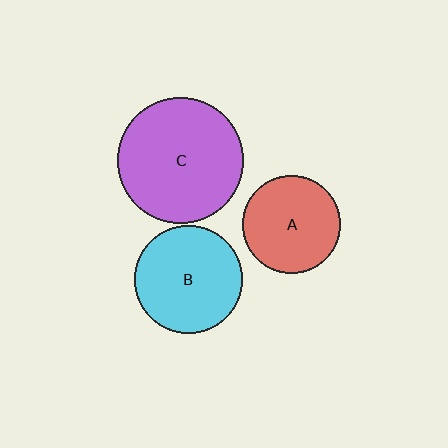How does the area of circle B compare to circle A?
Approximately 1.2 times.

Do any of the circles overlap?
No, none of the circles overlap.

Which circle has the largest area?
Circle C (purple).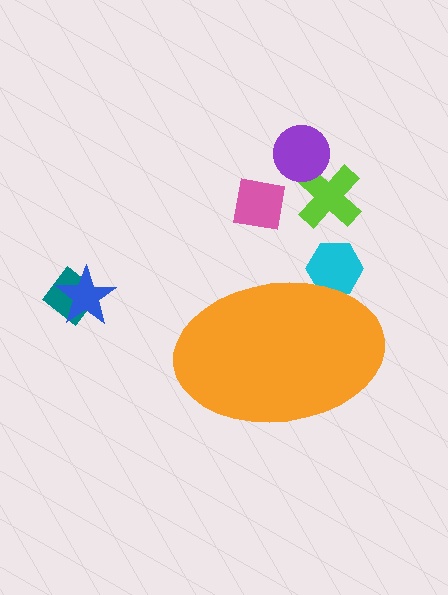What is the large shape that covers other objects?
An orange ellipse.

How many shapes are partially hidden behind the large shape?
1 shape is partially hidden.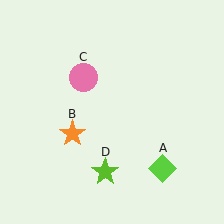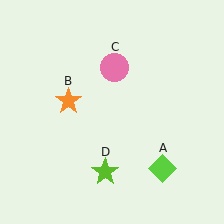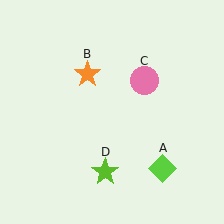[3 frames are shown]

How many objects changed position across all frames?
2 objects changed position: orange star (object B), pink circle (object C).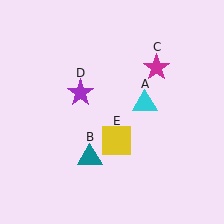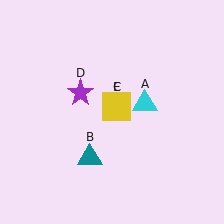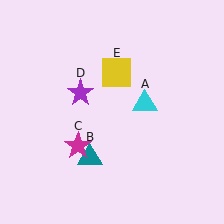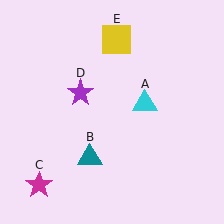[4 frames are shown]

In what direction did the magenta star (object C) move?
The magenta star (object C) moved down and to the left.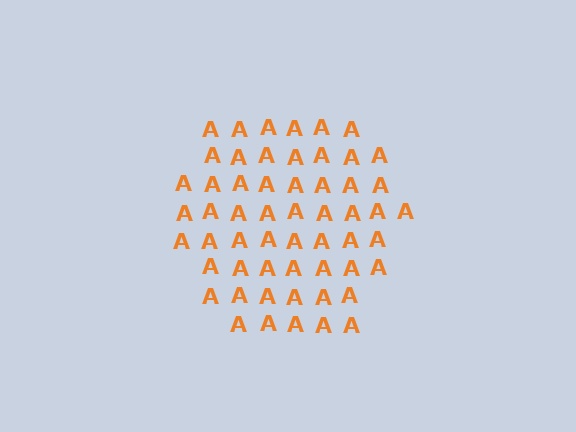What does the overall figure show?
The overall figure shows a hexagon.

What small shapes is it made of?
It is made of small letter A's.